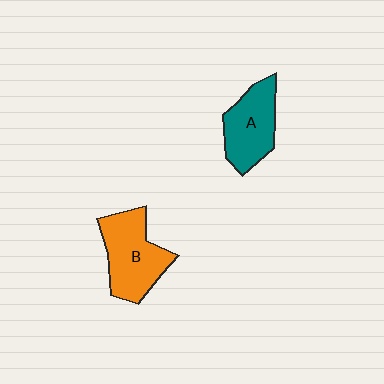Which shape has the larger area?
Shape B (orange).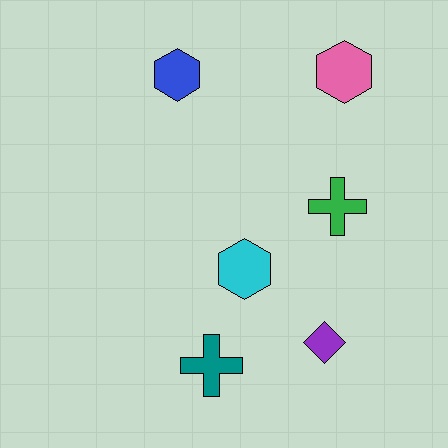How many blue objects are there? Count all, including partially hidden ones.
There is 1 blue object.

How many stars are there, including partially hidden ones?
There are no stars.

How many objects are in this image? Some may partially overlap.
There are 6 objects.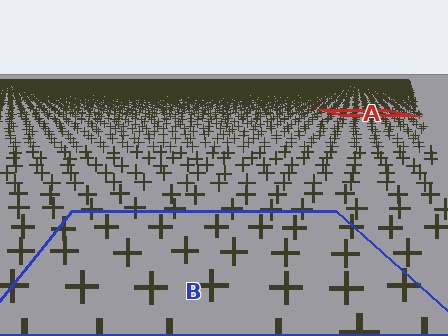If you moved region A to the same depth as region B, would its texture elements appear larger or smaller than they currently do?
They would appear larger. At a closer depth, the same texture elements are projected at a bigger on-screen size.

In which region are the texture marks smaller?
The texture marks are smaller in region A, because it is farther away.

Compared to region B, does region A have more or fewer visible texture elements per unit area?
Region A has more texture elements per unit area — they are packed more densely because it is farther away.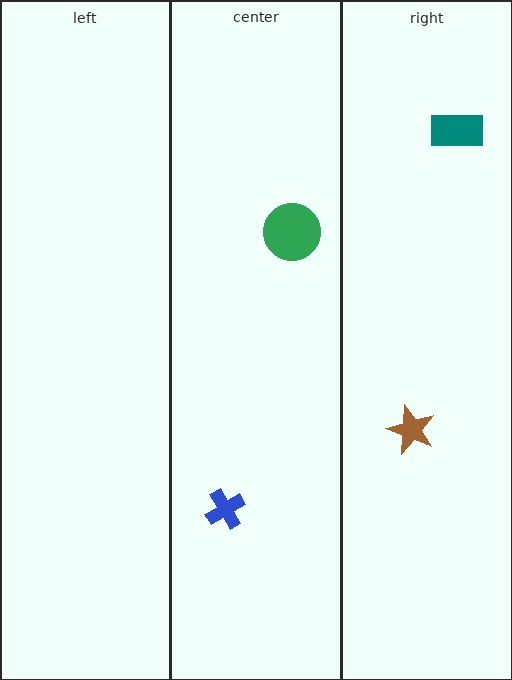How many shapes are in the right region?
2.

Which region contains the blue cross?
The center region.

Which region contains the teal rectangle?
The right region.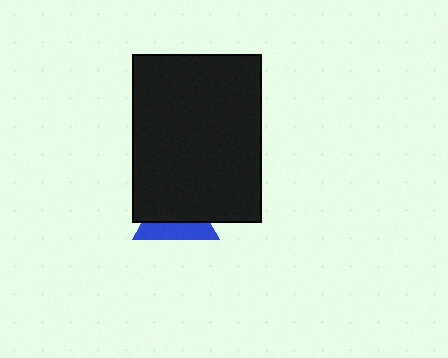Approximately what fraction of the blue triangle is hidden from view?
Roughly 63% of the blue triangle is hidden behind the black rectangle.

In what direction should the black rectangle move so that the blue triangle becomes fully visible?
The black rectangle should move up. That is the shortest direction to clear the overlap and leave the blue triangle fully visible.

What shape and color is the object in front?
The object in front is a black rectangle.